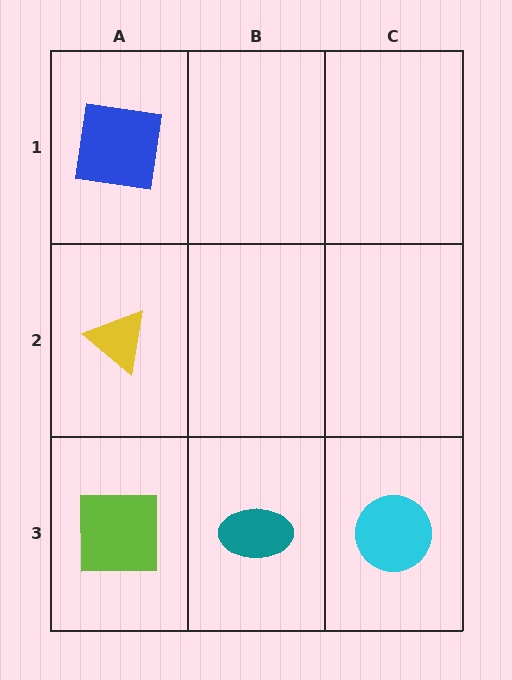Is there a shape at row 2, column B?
No, that cell is empty.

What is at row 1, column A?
A blue square.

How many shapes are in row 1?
1 shape.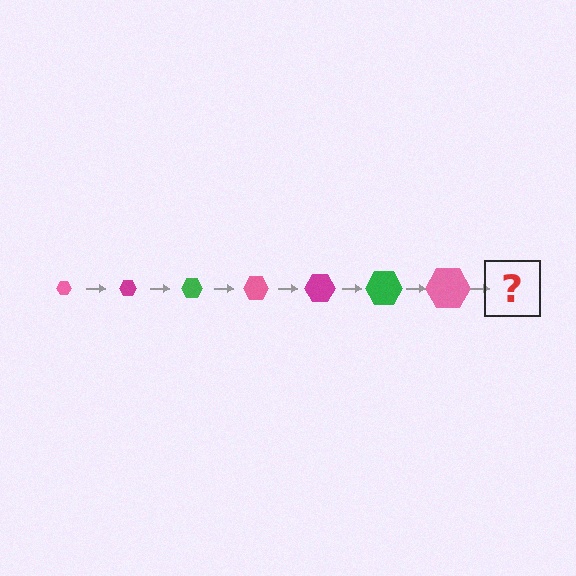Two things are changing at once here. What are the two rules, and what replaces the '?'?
The two rules are that the hexagon grows larger each step and the color cycles through pink, magenta, and green. The '?' should be a magenta hexagon, larger than the previous one.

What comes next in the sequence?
The next element should be a magenta hexagon, larger than the previous one.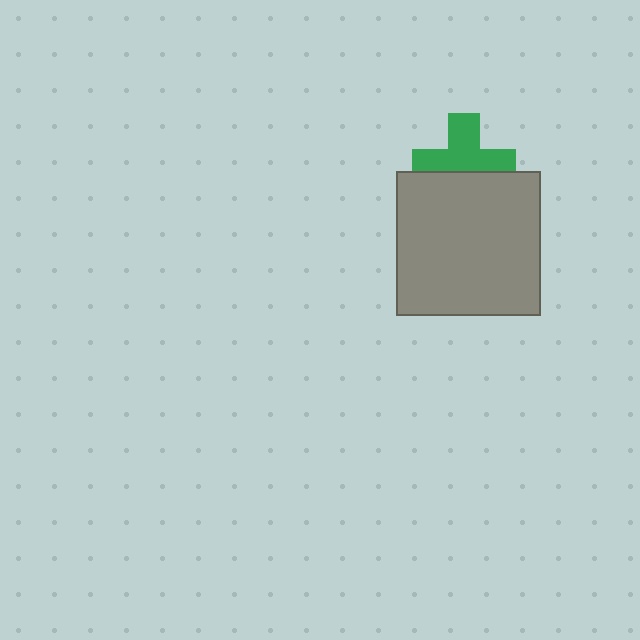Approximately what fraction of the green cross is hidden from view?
Roughly 39% of the green cross is hidden behind the gray square.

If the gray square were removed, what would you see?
You would see the complete green cross.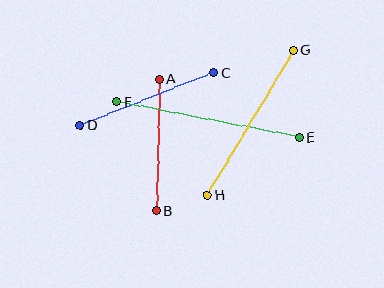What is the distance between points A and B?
The distance is approximately 132 pixels.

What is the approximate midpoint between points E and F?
The midpoint is at approximately (208, 120) pixels.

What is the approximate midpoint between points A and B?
The midpoint is at approximately (158, 145) pixels.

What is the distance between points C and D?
The distance is approximately 143 pixels.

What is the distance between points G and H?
The distance is approximately 169 pixels.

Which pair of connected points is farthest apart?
Points E and F are farthest apart.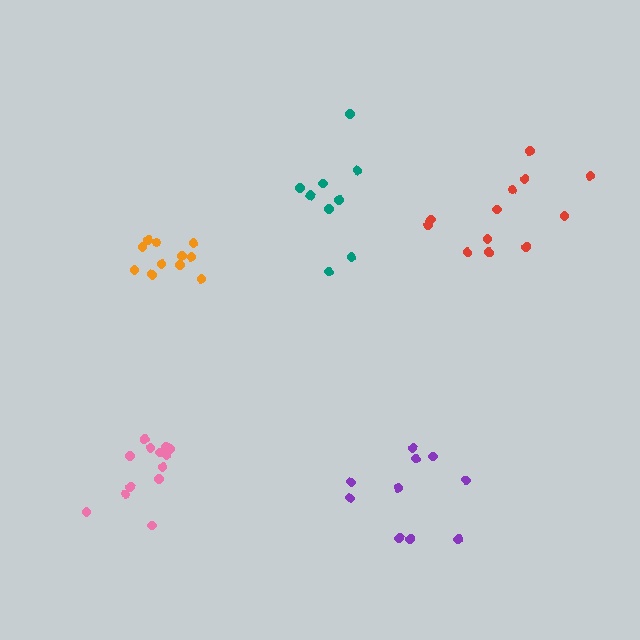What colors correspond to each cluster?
The clusters are colored: red, pink, orange, purple, teal.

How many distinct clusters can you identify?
There are 5 distinct clusters.